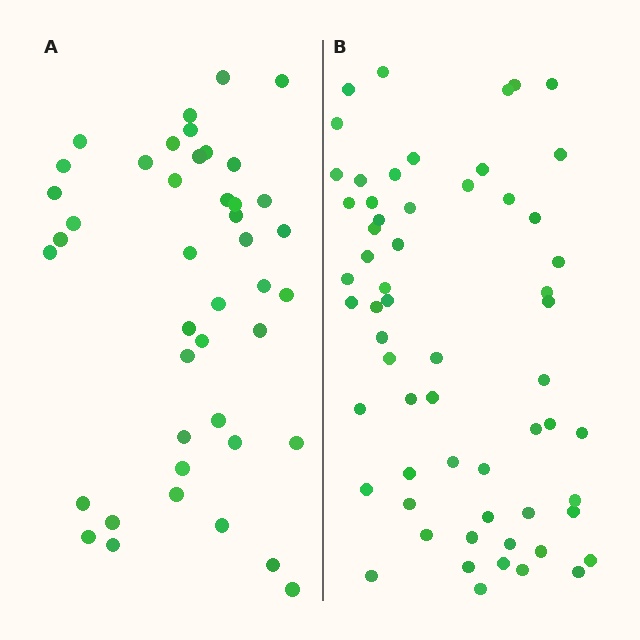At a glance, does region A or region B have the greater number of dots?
Region B (the right region) has more dots.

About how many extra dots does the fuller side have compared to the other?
Region B has approximately 15 more dots than region A.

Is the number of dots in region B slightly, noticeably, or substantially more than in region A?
Region B has noticeably more, but not dramatically so. The ratio is roughly 1.4 to 1.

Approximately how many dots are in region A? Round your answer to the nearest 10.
About 40 dots. (The exact count is 43, which rounds to 40.)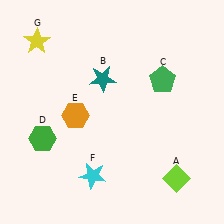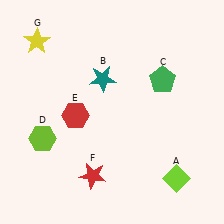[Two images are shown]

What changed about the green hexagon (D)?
In Image 1, D is green. In Image 2, it changed to lime.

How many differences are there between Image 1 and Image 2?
There are 3 differences between the two images.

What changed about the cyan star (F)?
In Image 1, F is cyan. In Image 2, it changed to red.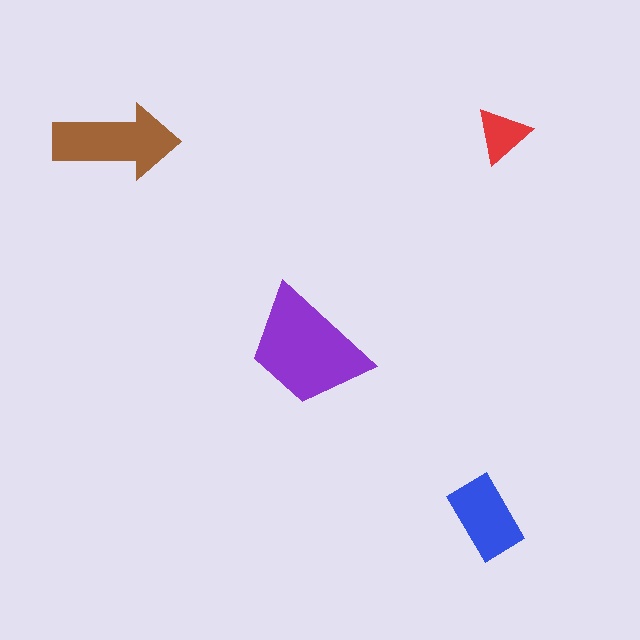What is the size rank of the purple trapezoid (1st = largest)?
1st.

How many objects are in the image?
There are 4 objects in the image.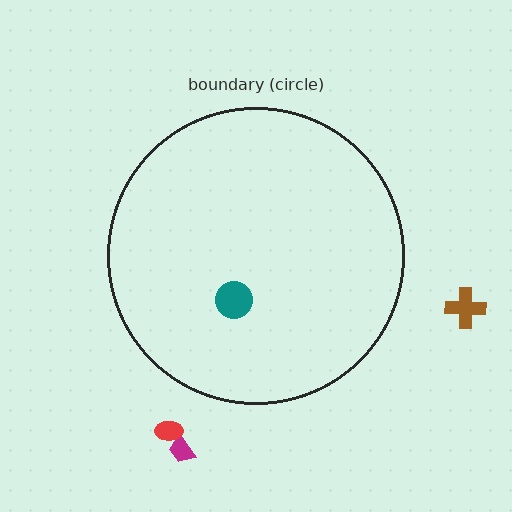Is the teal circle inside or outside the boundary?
Inside.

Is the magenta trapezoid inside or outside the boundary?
Outside.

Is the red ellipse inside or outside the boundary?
Outside.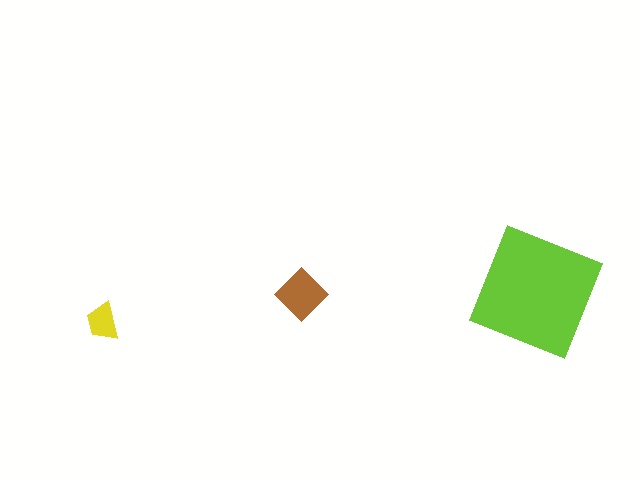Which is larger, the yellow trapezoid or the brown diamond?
The brown diamond.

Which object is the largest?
The lime square.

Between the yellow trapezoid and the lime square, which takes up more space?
The lime square.